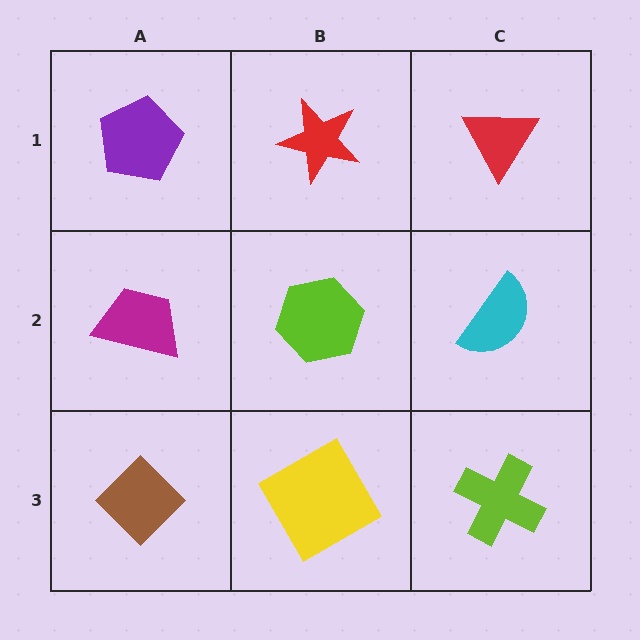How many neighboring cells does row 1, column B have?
3.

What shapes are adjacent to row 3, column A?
A magenta trapezoid (row 2, column A), a yellow diamond (row 3, column B).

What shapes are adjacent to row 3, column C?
A cyan semicircle (row 2, column C), a yellow diamond (row 3, column B).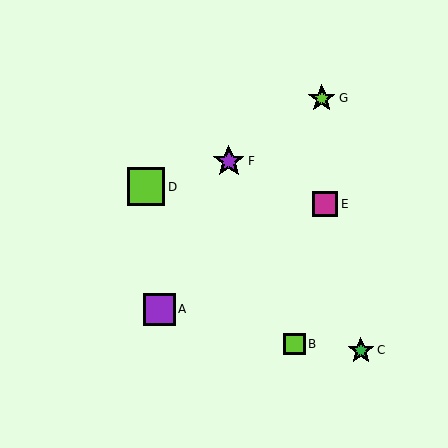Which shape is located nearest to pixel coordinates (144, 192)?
The lime square (labeled D) at (146, 187) is nearest to that location.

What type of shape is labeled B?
Shape B is a lime square.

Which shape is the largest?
The lime square (labeled D) is the largest.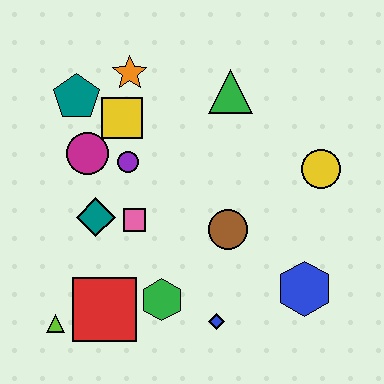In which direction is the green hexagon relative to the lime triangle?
The green hexagon is to the right of the lime triangle.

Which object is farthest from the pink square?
The yellow circle is farthest from the pink square.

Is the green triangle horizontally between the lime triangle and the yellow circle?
Yes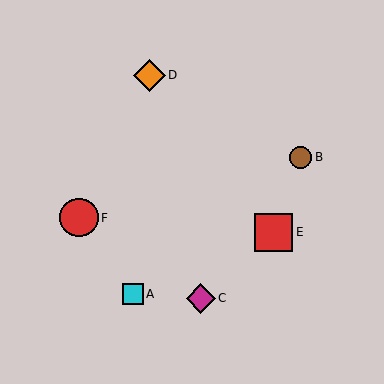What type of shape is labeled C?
Shape C is a magenta diamond.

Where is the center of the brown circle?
The center of the brown circle is at (301, 157).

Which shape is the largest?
The red circle (labeled F) is the largest.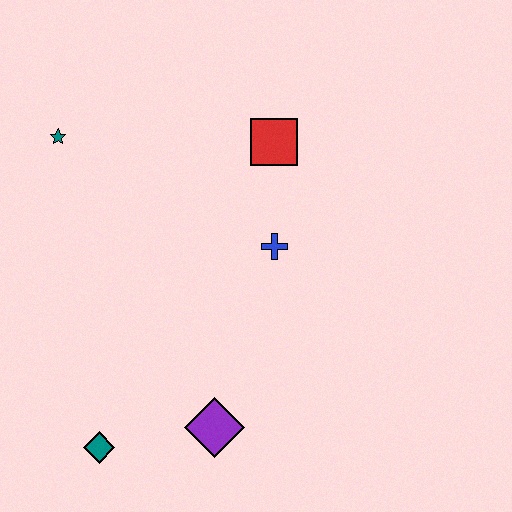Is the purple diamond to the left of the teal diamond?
No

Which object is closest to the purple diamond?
The teal diamond is closest to the purple diamond.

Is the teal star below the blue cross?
No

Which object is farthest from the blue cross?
The teal diamond is farthest from the blue cross.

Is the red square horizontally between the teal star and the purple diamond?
No